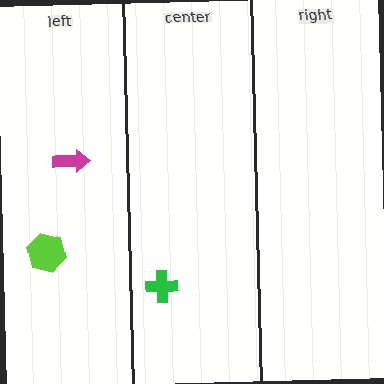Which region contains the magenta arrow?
The left region.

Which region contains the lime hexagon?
The left region.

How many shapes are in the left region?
2.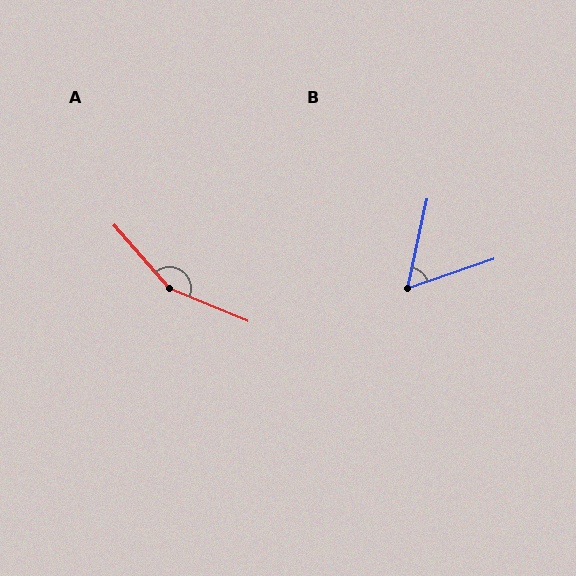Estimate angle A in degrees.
Approximately 154 degrees.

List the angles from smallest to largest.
B (59°), A (154°).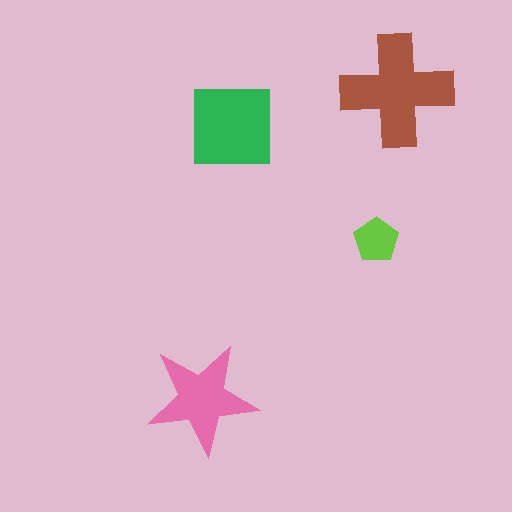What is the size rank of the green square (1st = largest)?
2nd.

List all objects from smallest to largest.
The lime pentagon, the pink star, the green square, the brown cross.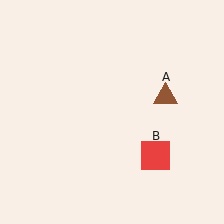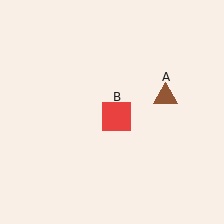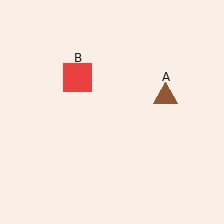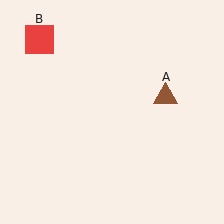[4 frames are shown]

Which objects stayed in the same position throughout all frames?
Brown triangle (object A) remained stationary.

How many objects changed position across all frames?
1 object changed position: red square (object B).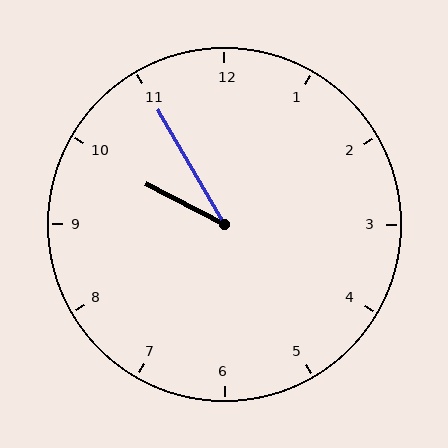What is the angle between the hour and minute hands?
Approximately 32 degrees.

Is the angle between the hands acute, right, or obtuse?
It is acute.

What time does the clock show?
9:55.